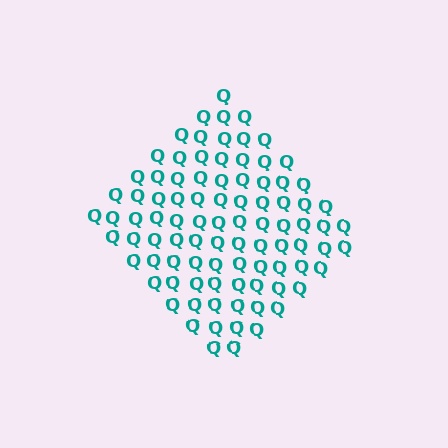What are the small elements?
The small elements are letter Q's.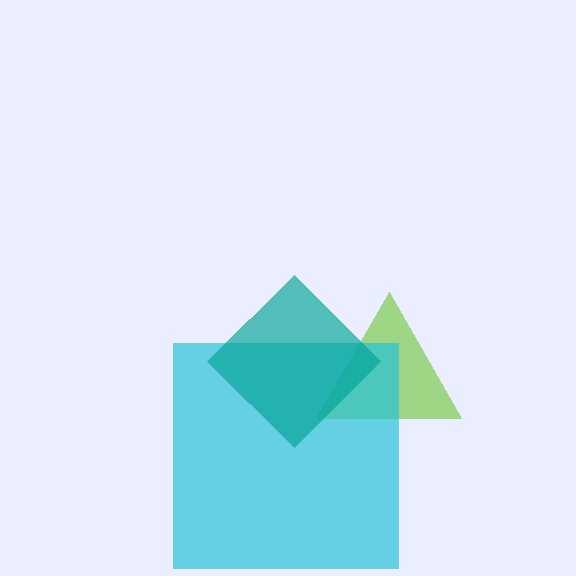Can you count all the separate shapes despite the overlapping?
Yes, there are 3 separate shapes.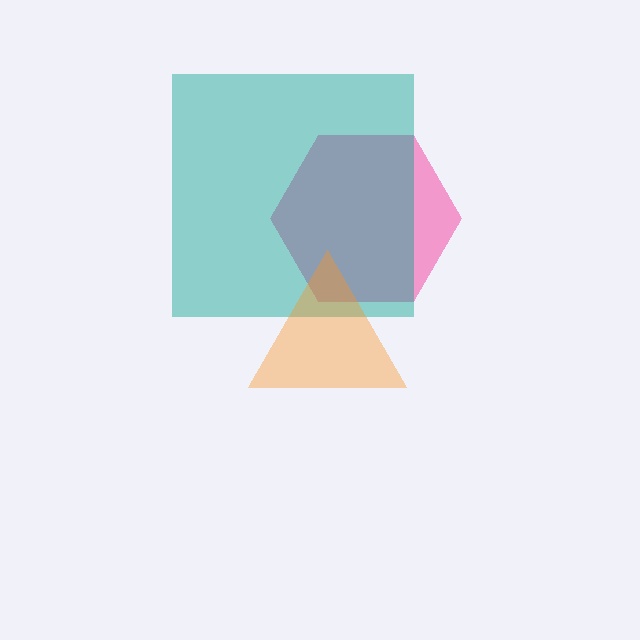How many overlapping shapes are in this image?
There are 3 overlapping shapes in the image.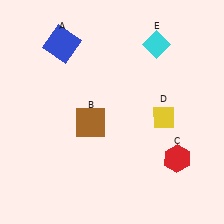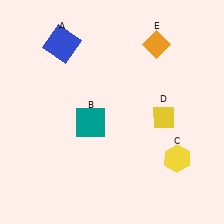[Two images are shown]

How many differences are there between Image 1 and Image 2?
There are 3 differences between the two images.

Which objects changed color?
B changed from brown to teal. C changed from red to yellow. E changed from cyan to orange.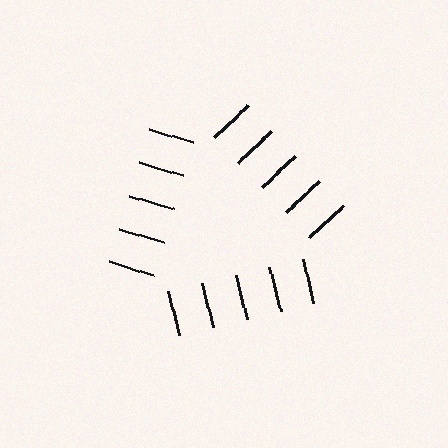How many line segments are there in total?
15 — 5 along each of the 3 edges.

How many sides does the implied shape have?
3 sides — the line-ends trace a triangle.